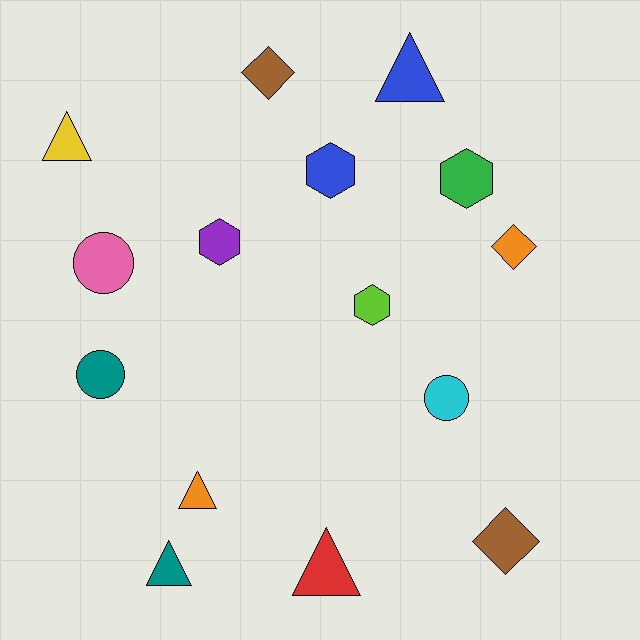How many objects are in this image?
There are 15 objects.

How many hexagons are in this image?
There are 4 hexagons.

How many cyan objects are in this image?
There is 1 cyan object.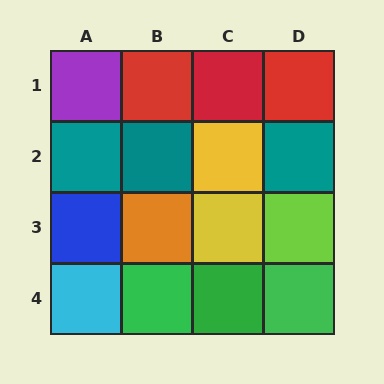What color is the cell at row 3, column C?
Yellow.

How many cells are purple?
1 cell is purple.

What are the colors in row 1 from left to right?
Purple, red, red, red.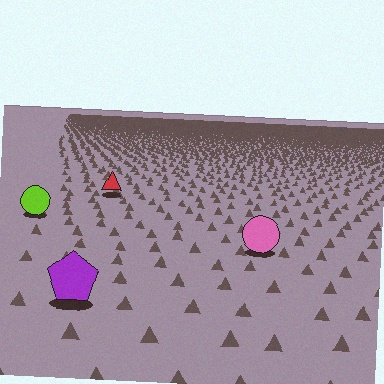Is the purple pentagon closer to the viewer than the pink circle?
Yes. The purple pentagon is closer — you can tell from the texture gradient: the ground texture is coarser near it.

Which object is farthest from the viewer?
The red triangle is farthest from the viewer. It appears smaller and the ground texture around it is denser.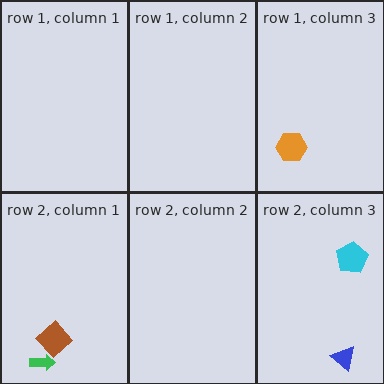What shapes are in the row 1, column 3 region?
The orange hexagon.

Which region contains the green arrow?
The row 2, column 1 region.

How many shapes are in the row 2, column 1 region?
2.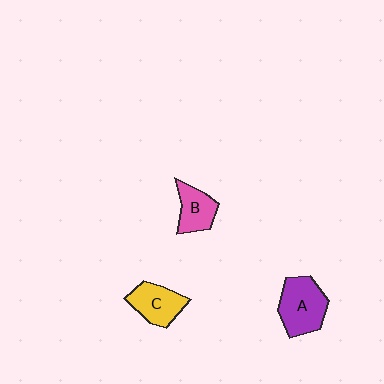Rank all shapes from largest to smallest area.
From largest to smallest: A (purple), C (yellow), B (pink).